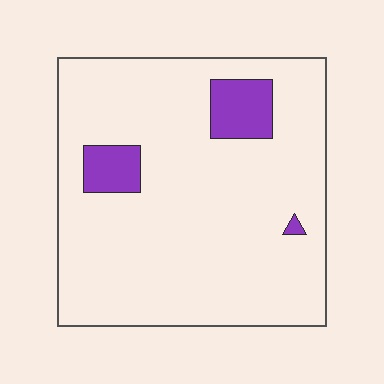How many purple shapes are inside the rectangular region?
3.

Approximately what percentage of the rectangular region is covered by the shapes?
Approximately 10%.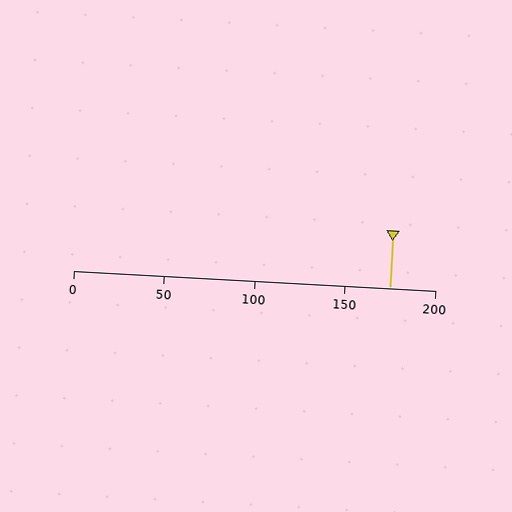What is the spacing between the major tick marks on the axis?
The major ticks are spaced 50 apart.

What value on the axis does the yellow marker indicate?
The marker indicates approximately 175.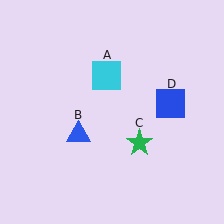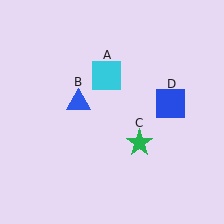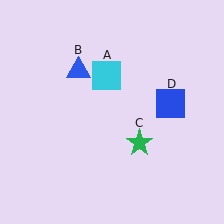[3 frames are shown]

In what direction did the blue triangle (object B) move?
The blue triangle (object B) moved up.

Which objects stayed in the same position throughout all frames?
Cyan square (object A) and green star (object C) and blue square (object D) remained stationary.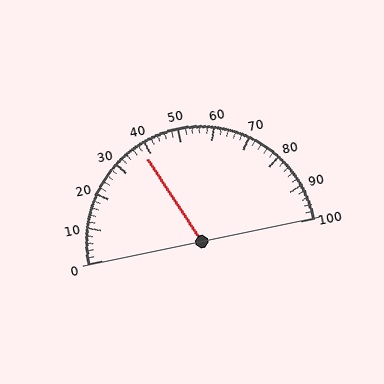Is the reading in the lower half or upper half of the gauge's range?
The reading is in the lower half of the range (0 to 100).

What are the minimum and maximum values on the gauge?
The gauge ranges from 0 to 100.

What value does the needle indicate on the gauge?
The needle indicates approximately 38.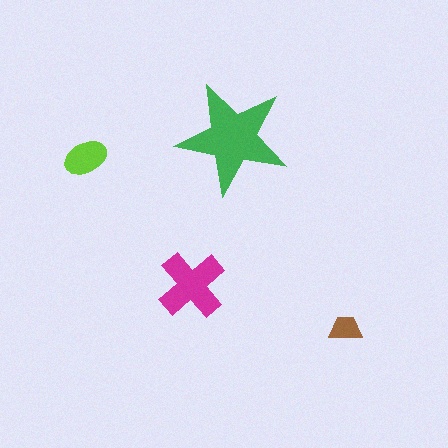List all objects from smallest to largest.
The brown trapezoid, the lime ellipse, the magenta cross, the green star.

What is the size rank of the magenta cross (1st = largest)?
2nd.